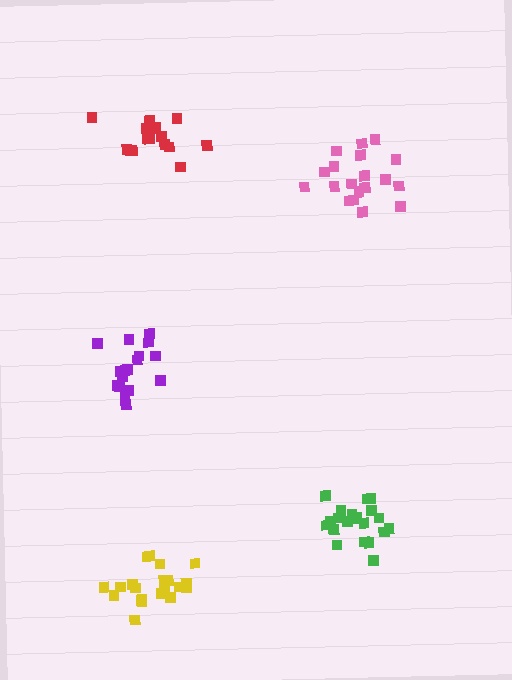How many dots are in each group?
Group 1: 20 dots, Group 2: 21 dots, Group 3: 16 dots, Group 4: 17 dots, Group 5: 21 dots (95 total).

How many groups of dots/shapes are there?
There are 5 groups.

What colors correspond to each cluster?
The clusters are colored: pink, yellow, red, purple, green.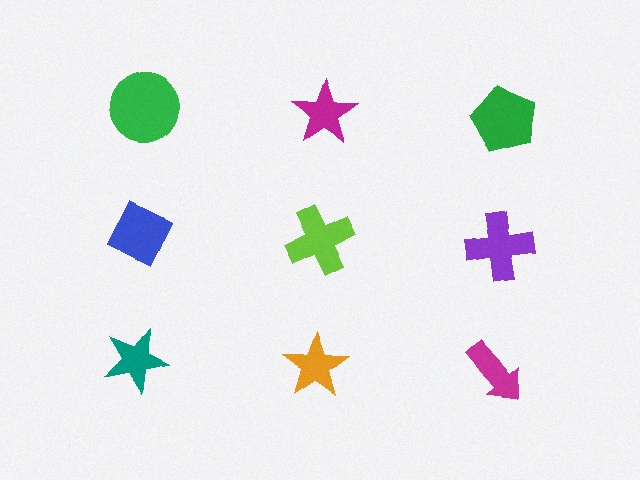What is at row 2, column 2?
A lime cross.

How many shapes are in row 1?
3 shapes.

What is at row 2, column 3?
A purple cross.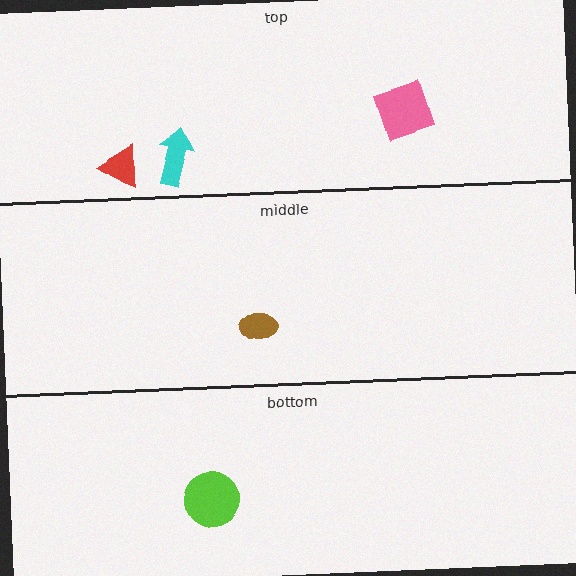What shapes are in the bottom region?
The lime circle.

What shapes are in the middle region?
The brown ellipse.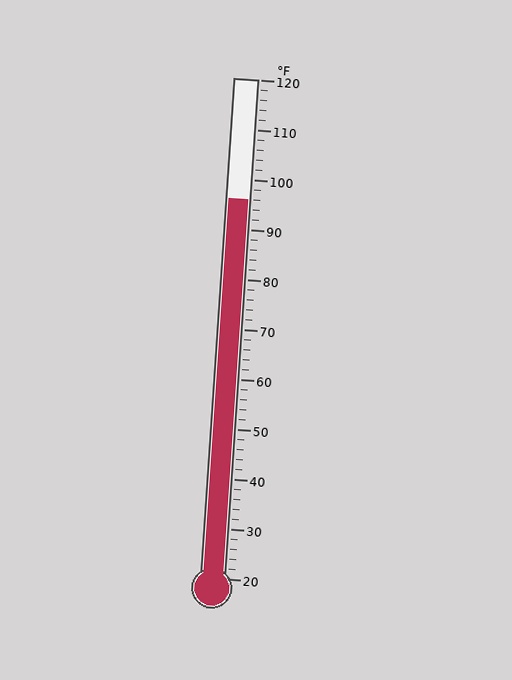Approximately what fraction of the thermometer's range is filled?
The thermometer is filled to approximately 75% of its range.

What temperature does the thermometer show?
The thermometer shows approximately 96°F.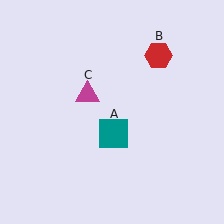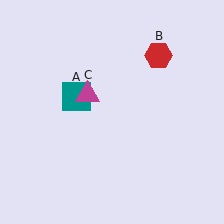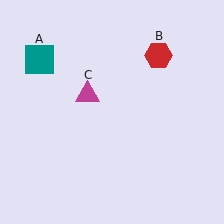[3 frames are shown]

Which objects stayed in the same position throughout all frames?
Red hexagon (object B) and magenta triangle (object C) remained stationary.